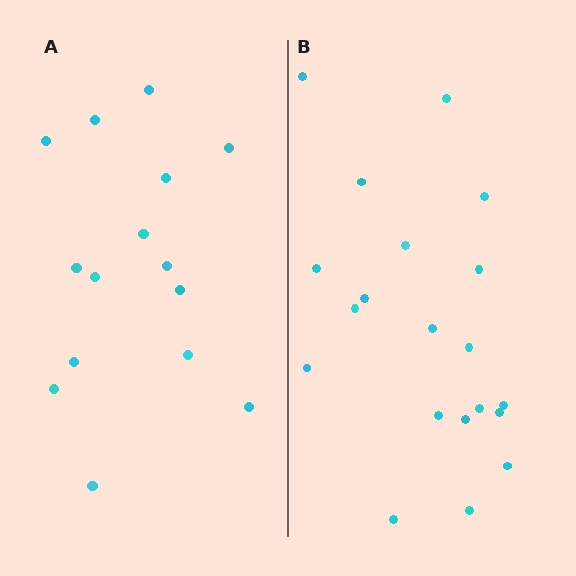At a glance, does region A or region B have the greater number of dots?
Region B (the right region) has more dots.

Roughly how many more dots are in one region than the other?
Region B has about 5 more dots than region A.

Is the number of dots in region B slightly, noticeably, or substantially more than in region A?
Region B has noticeably more, but not dramatically so. The ratio is roughly 1.3 to 1.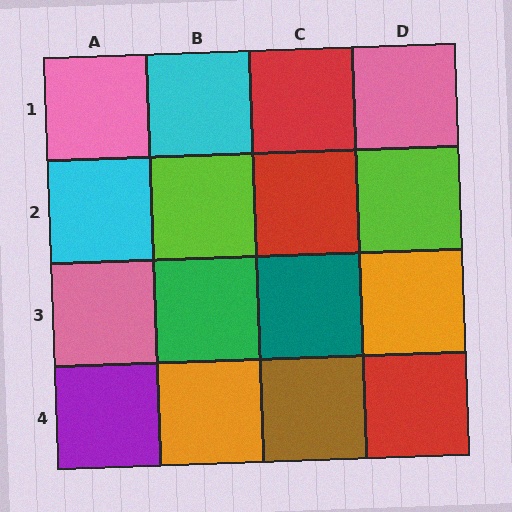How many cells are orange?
2 cells are orange.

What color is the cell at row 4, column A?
Purple.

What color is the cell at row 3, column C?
Teal.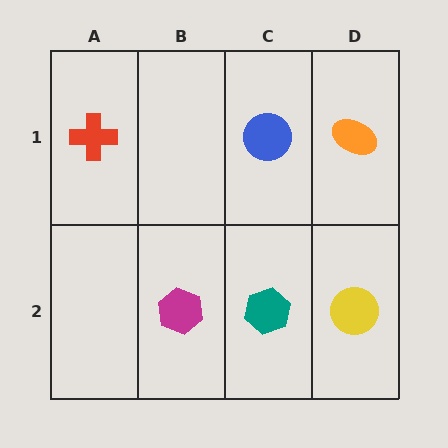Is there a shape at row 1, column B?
No, that cell is empty.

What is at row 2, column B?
A magenta hexagon.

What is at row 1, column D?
An orange ellipse.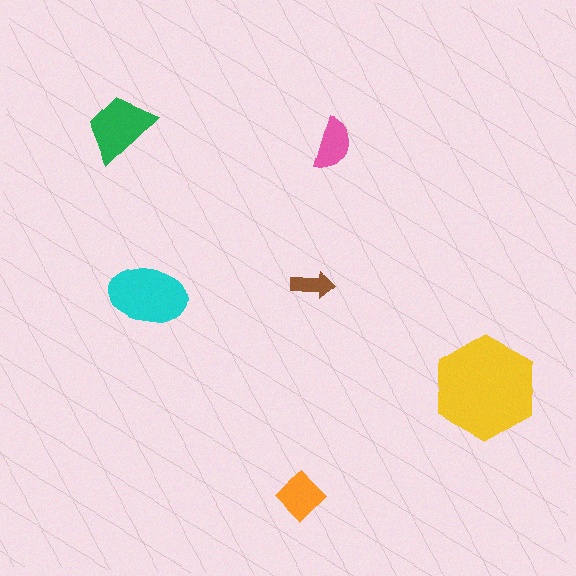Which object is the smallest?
The brown arrow.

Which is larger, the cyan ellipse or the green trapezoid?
The cyan ellipse.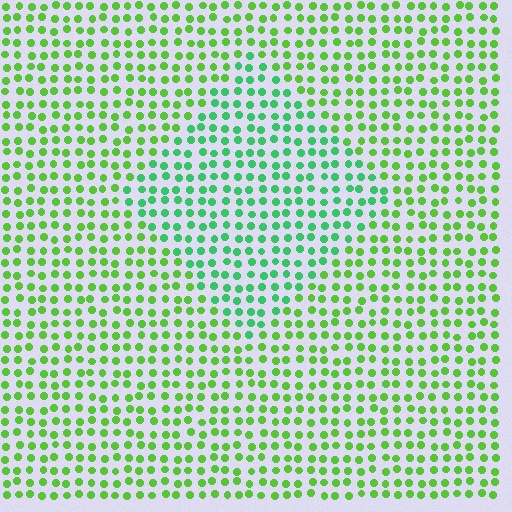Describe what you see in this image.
The image is filled with small lime elements in a uniform arrangement. A diamond-shaped region is visible where the elements are tinted to a slightly different hue, forming a subtle color boundary.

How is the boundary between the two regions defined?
The boundary is defined purely by a slight shift in hue (about 33 degrees). Spacing, size, and orientation are identical on both sides.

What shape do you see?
I see a diamond.